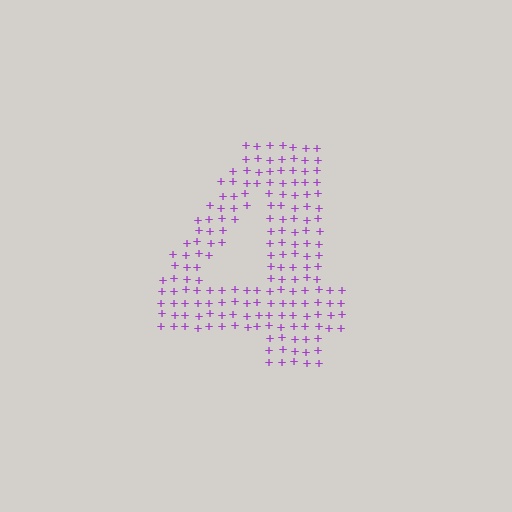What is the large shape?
The large shape is the digit 4.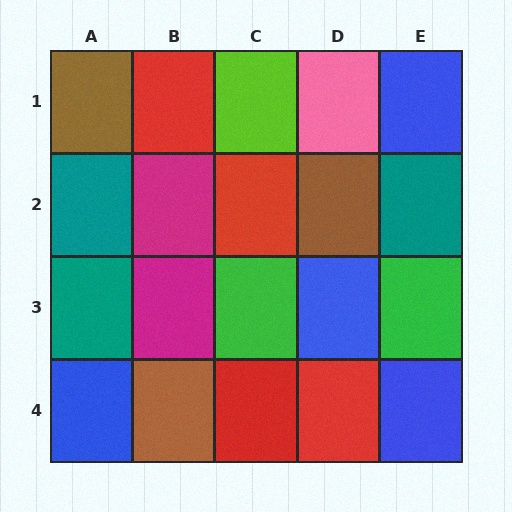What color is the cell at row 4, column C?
Red.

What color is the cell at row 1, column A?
Brown.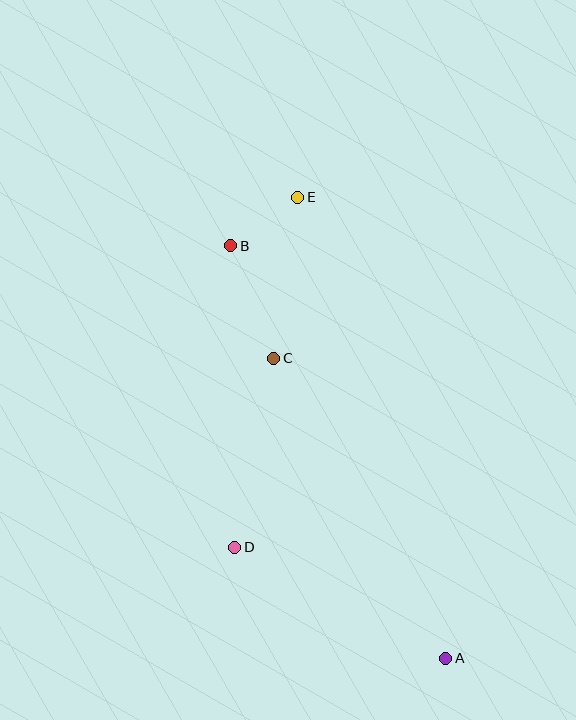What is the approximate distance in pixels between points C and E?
The distance between C and E is approximately 163 pixels.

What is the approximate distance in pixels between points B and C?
The distance between B and C is approximately 121 pixels.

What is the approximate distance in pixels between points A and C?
The distance between A and C is approximately 346 pixels.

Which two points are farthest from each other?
Points A and E are farthest from each other.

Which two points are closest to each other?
Points B and E are closest to each other.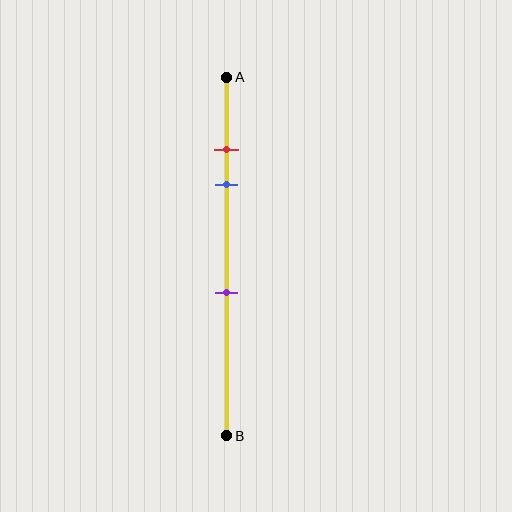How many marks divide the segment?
There are 3 marks dividing the segment.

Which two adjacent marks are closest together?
The red and blue marks are the closest adjacent pair.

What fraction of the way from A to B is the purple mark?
The purple mark is approximately 60% (0.6) of the way from A to B.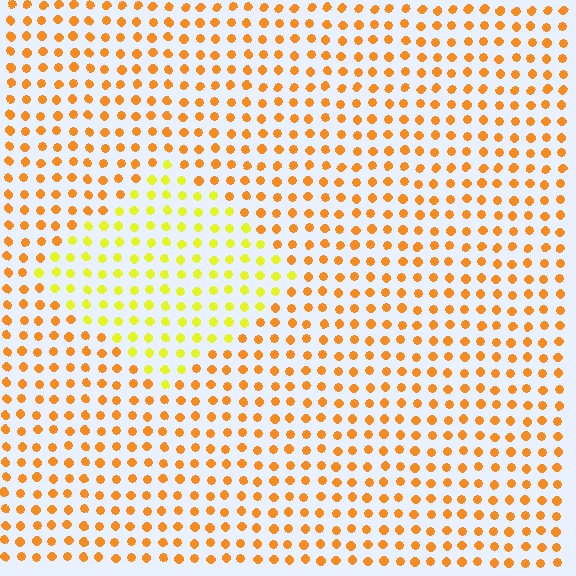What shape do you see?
I see a diamond.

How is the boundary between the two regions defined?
The boundary is defined purely by a slight shift in hue (about 35 degrees). Spacing, size, and orientation are identical on both sides.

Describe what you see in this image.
The image is filled with small orange elements in a uniform arrangement. A diamond-shaped region is visible where the elements are tinted to a slightly different hue, forming a subtle color boundary.